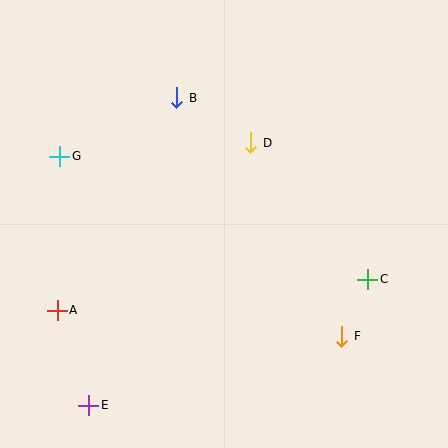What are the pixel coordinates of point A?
Point A is at (57, 310).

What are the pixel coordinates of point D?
Point D is at (251, 143).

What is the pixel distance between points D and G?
The distance between D and G is 191 pixels.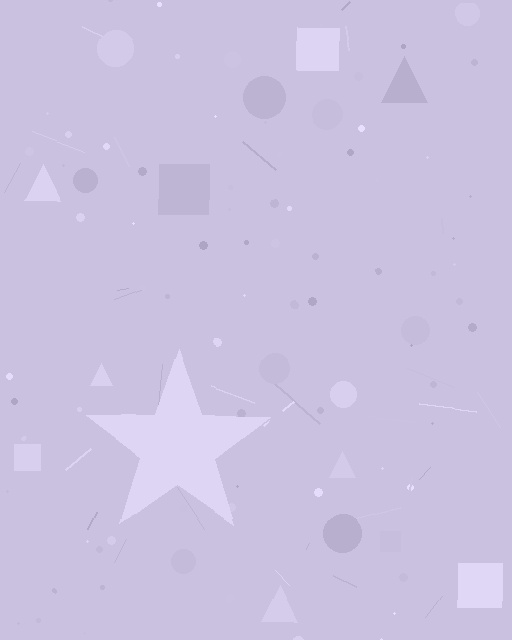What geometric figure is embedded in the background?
A star is embedded in the background.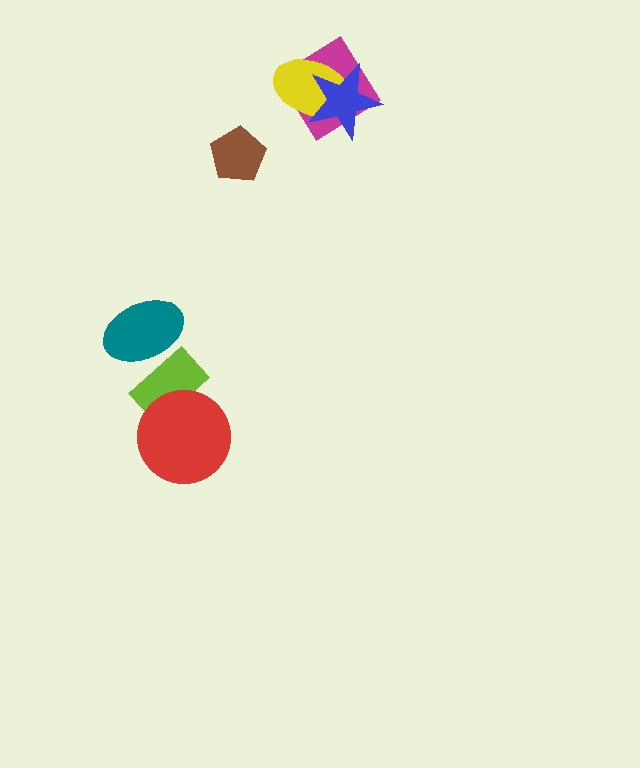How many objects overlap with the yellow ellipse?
2 objects overlap with the yellow ellipse.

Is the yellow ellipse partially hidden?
Yes, it is partially covered by another shape.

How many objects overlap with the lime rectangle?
2 objects overlap with the lime rectangle.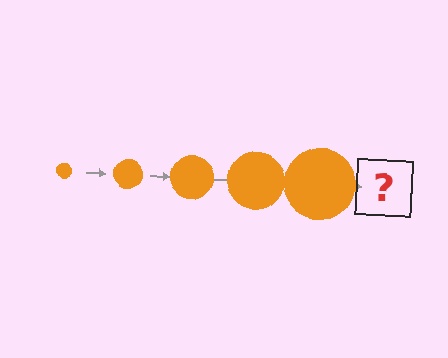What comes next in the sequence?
The next element should be an orange circle, larger than the previous one.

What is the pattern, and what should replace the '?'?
The pattern is that the circle gets progressively larger each step. The '?' should be an orange circle, larger than the previous one.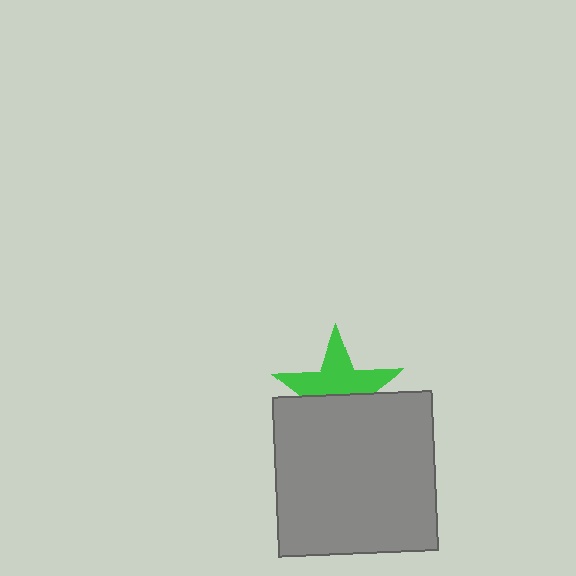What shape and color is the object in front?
The object in front is a gray square.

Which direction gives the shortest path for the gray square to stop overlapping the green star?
Moving down gives the shortest separation.